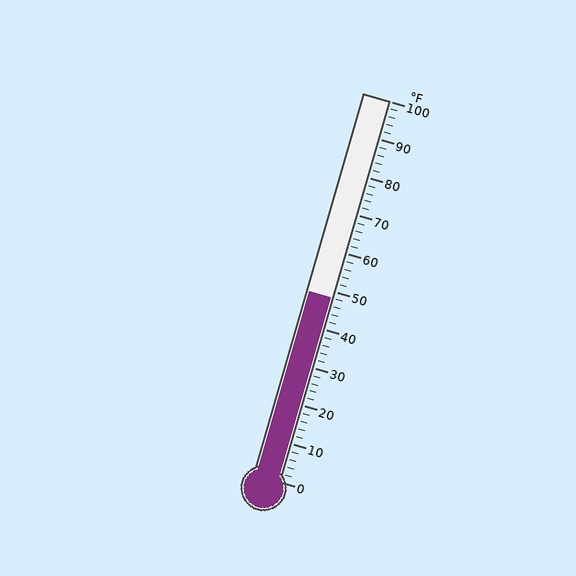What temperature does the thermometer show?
The thermometer shows approximately 48°F.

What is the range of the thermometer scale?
The thermometer scale ranges from 0°F to 100°F.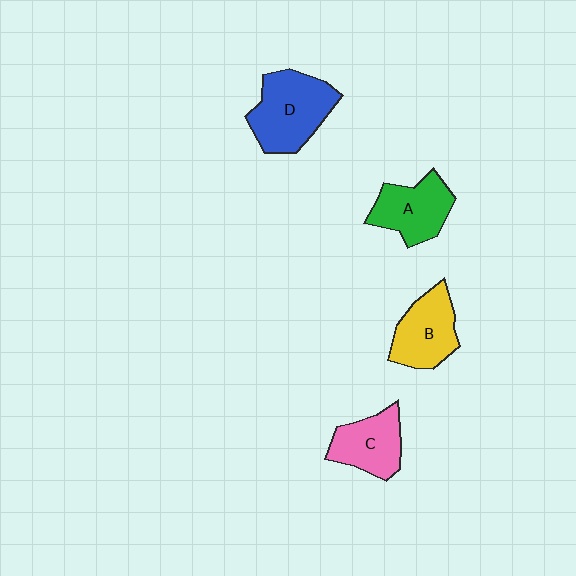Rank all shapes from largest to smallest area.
From largest to smallest: D (blue), B (yellow), A (green), C (pink).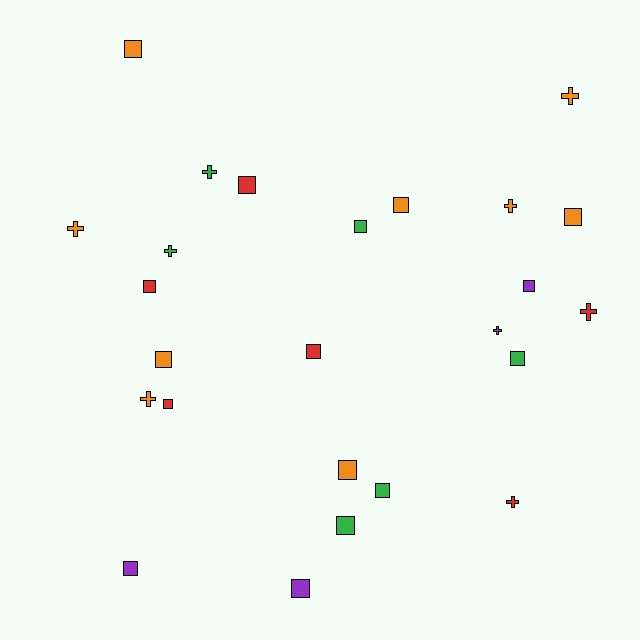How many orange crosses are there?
There are 4 orange crosses.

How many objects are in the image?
There are 25 objects.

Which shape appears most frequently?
Square, with 16 objects.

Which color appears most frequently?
Orange, with 9 objects.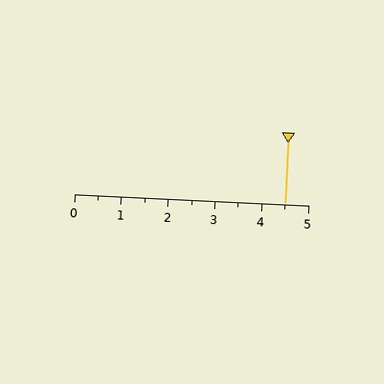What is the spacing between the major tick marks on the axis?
The major ticks are spaced 1 apart.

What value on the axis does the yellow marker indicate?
The marker indicates approximately 4.5.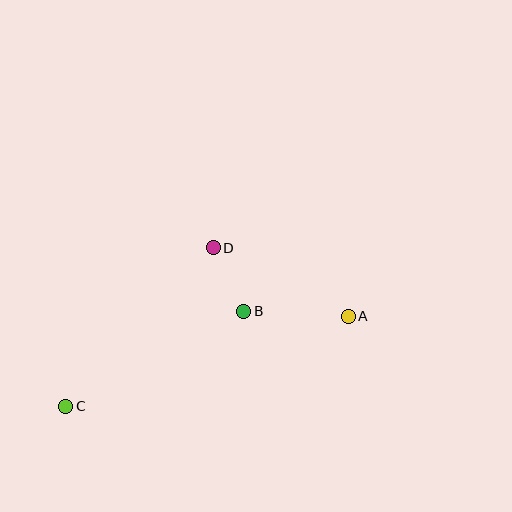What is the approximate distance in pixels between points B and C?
The distance between B and C is approximately 201 pixels.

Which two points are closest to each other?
Points B and D are closest to each other.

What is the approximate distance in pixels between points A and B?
The distance between A and B is approximately 105 pixels.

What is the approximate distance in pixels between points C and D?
The distance between C and D is approximately 216 pixels.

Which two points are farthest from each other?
Points A and C are farthest from each other.